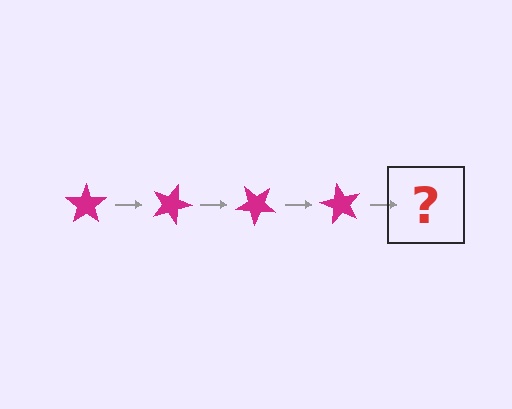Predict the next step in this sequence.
The next step is a magenta star rotated 80 degrees.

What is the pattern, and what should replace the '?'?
The pattern is that the star rotates 20 degrees each step. The '?' should be a magenta star rotated 80 degrees.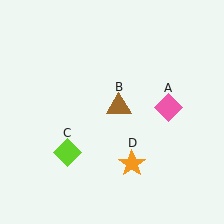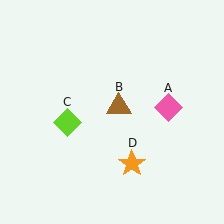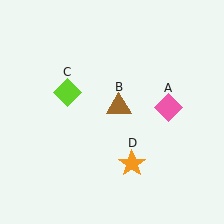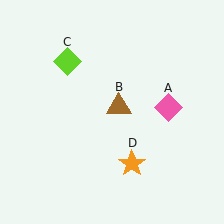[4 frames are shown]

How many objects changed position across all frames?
1 object changed position: lime diamond (object C).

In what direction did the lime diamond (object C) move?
The lime diamond (object C) moved up.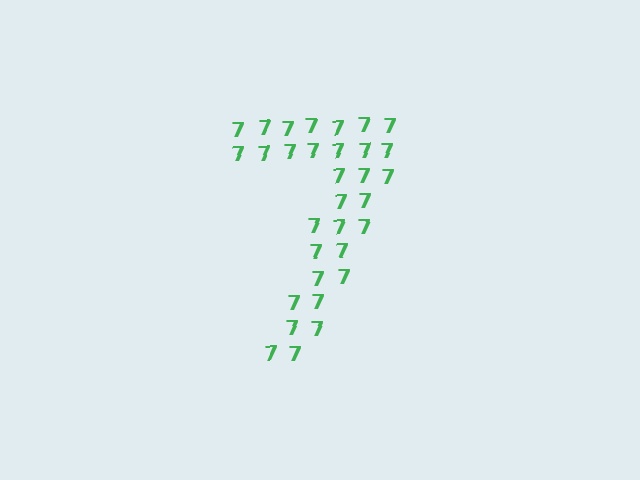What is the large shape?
The large shape is the digit 7.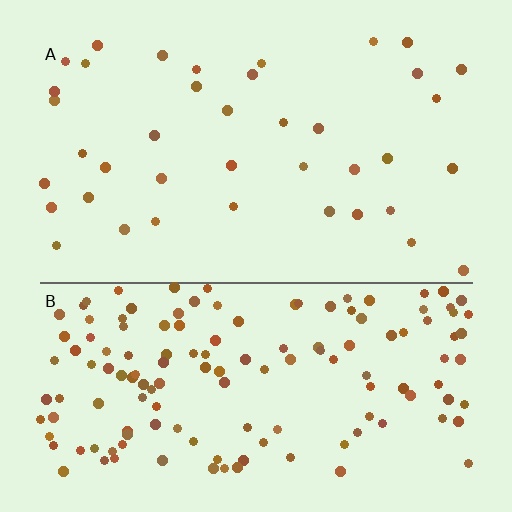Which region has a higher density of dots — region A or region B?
B (the bottom).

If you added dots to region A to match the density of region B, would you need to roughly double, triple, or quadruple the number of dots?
Approximately quadruple.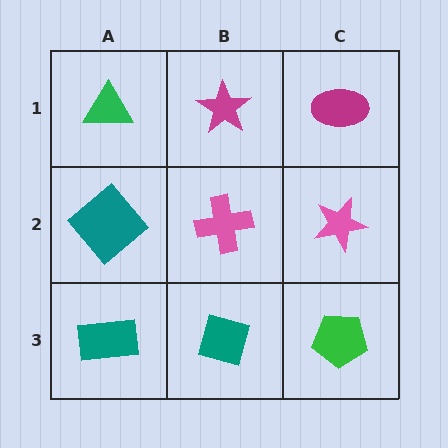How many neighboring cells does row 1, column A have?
2.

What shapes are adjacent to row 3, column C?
A pink star (row 2, column C), a teal diamond (row 3, column B).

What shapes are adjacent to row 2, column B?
A magenta star (row 1, column B), a teal diamond (row 3, column B), a teal diamond (row 2, column A), a pink star (row 2, column C).